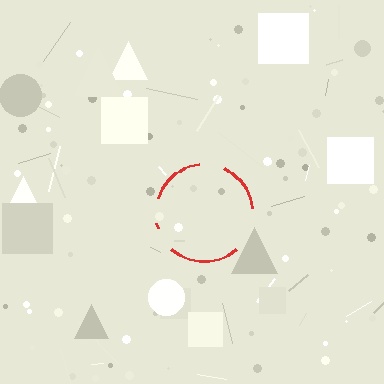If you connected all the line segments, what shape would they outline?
They would outline a circle.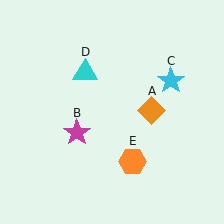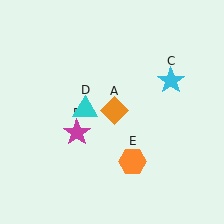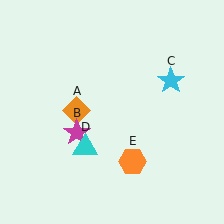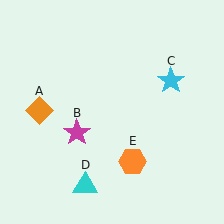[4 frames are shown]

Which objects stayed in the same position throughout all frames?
Magenta star (object B) and cyan star (object C) and orange hexagon (object E) remained stationary.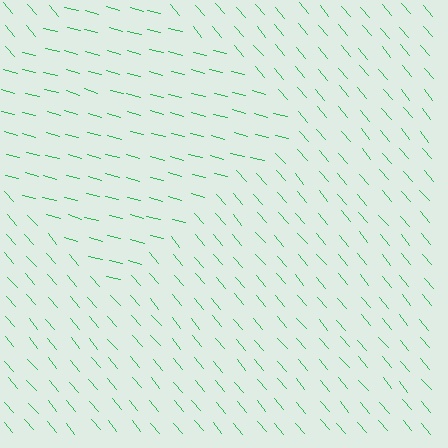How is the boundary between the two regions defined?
The boundary is defined purely by a change in line orientation (approximately 35 degrees difference). All lines are the same color and thickness.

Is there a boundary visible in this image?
Yes, there is a texture boundary formed by a change in line orientation.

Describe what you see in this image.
The image is filled with small green line segments. A diamond region in the image has lines oriented differently from the surrounding lines, creating a visible texture boundary.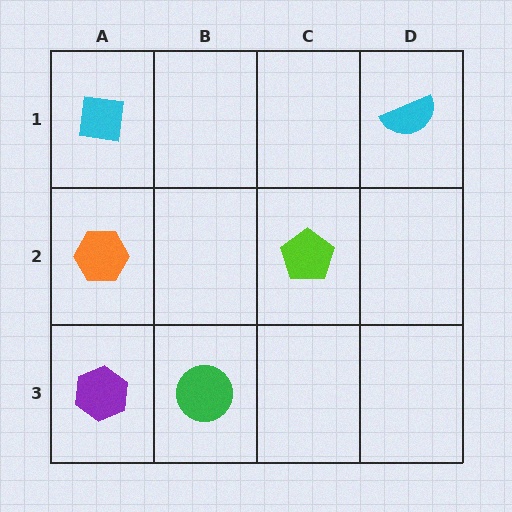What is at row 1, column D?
A cyan semicircle.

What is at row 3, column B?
A green circle.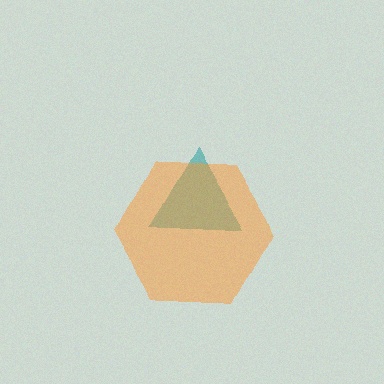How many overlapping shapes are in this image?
There are 2 overlapping shapes in the image.